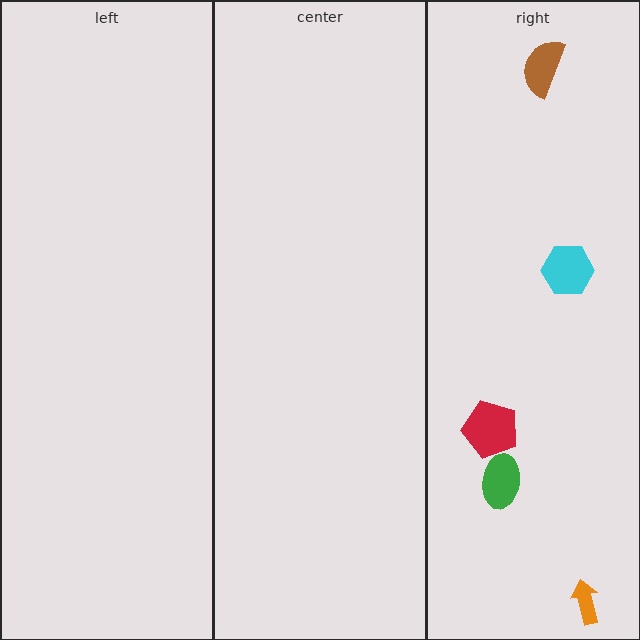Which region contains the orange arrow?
The right region.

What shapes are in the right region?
The green ellipse, the red pentagon, the cyan hexagon, the brown semicircle, the orange arrow.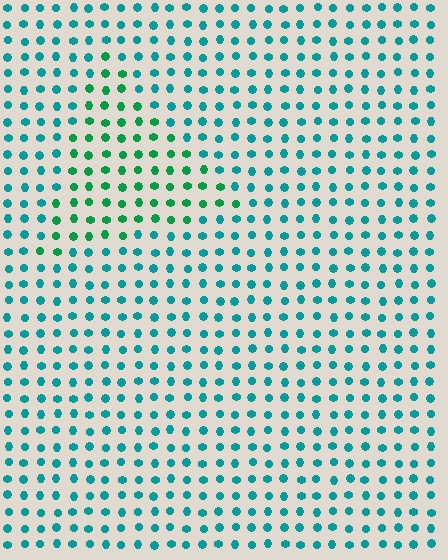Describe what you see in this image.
The image is filled with small teal elements in a uniform arrangement. A triangle-shaped region is visible where the elements are tinted to a slightly different hue, forming a subtle color boundary.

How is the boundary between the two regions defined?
The boundary is defined purely by a slight shift in hue (about 35 degrees). Spacing, size, and orientation are identical on both sides.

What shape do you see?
I see a triangle.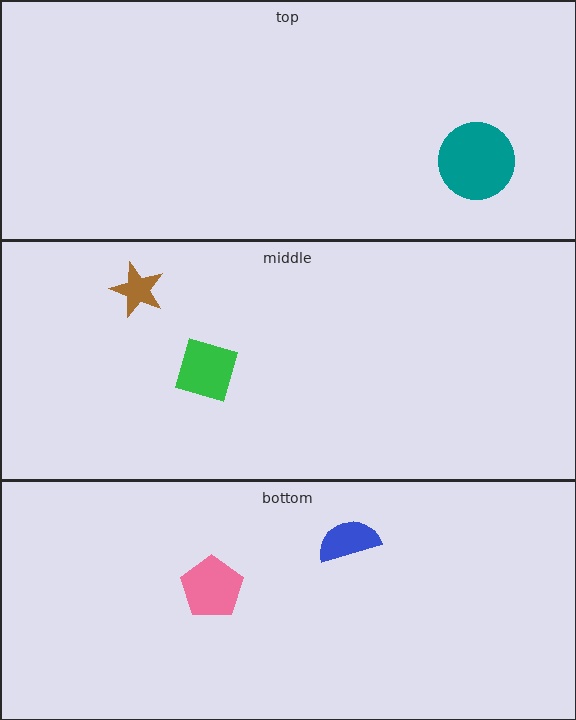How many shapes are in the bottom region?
2.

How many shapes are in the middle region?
2.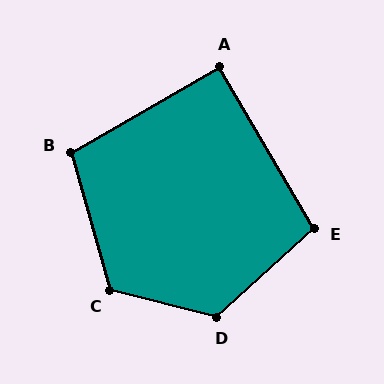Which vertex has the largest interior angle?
D, at approximately 123 degrees.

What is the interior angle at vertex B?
Approximately 104 degrees (obtuse).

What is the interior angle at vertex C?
Approximately 121 degrees (obtuse).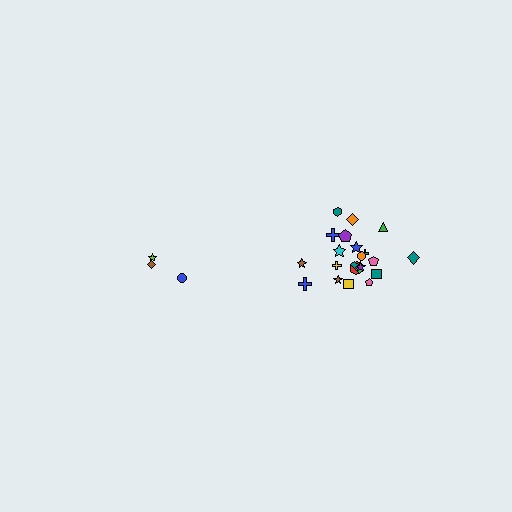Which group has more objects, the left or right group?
The right group.